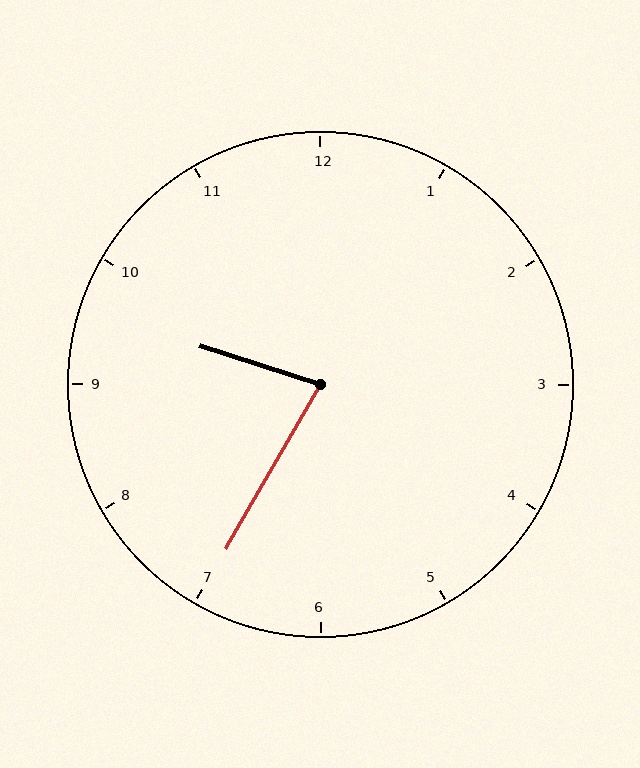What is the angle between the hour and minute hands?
Approximately 78 degrees.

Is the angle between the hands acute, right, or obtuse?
It is acute.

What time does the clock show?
9:35.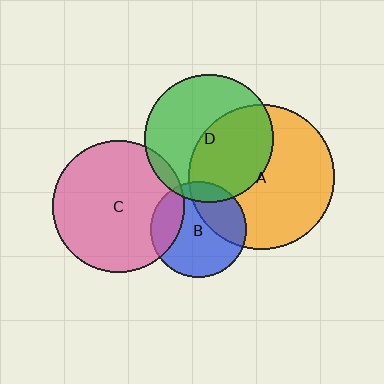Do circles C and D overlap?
Yes.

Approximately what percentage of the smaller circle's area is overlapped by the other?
Approximately 5%.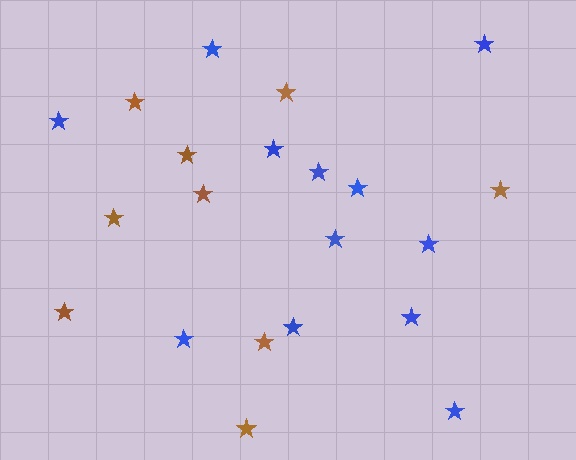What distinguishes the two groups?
There are 2 groups: one group of blue stars (12) and one group of brown stars (9).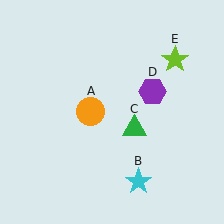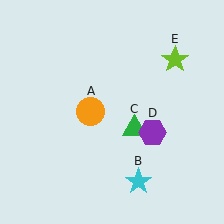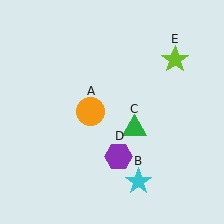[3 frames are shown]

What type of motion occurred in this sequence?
The purple hexagon (object D) rotated clockwise around the center of the scene.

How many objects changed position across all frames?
1 object changed position: purple hexagon (object D).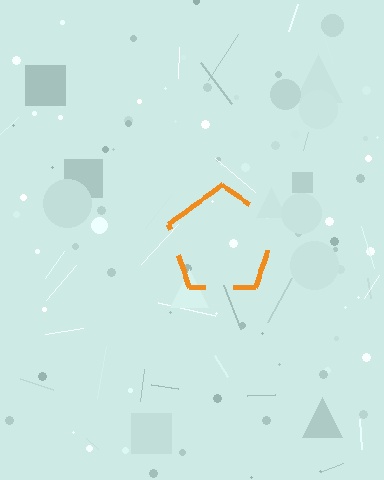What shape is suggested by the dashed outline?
The dashed outline suggests a pentagon.